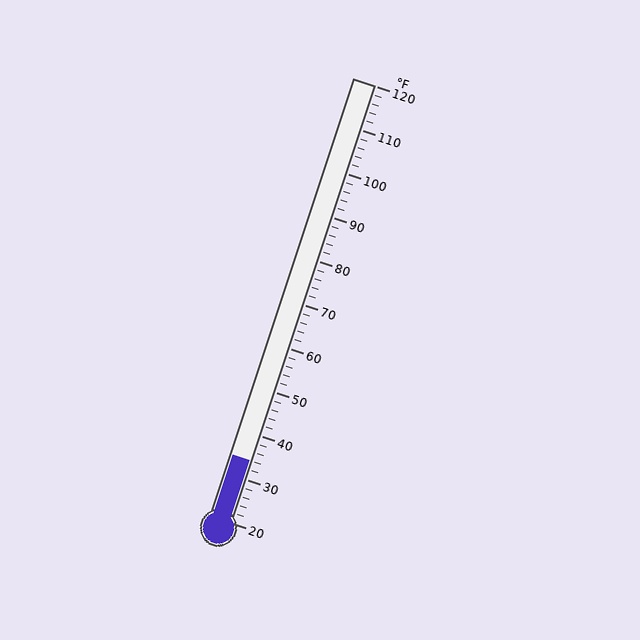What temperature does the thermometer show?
The thermometer shows approximately 34°F.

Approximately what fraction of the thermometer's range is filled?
The thermometer is filled to approximately 15% of its range.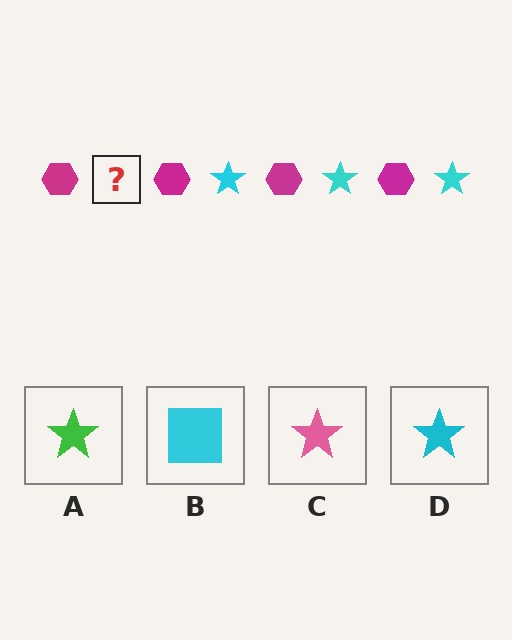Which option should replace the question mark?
Option D.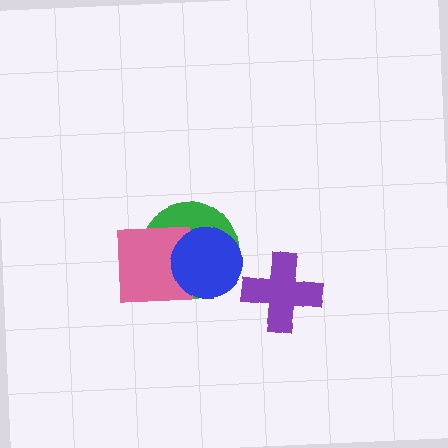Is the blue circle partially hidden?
No, no other shape covers it.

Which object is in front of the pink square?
The blue circle is in front of the pink square.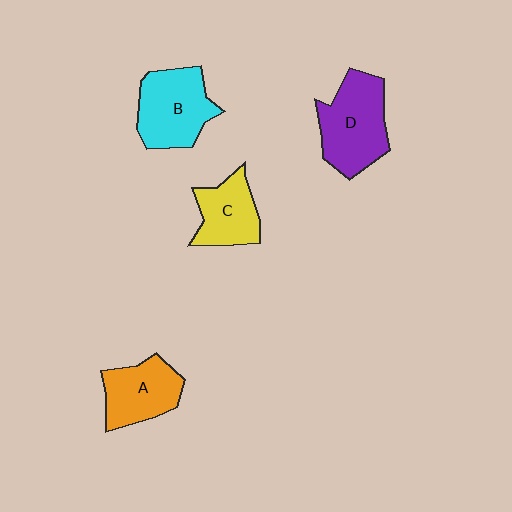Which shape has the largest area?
Shape D (purple).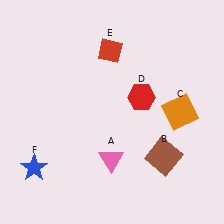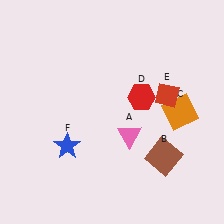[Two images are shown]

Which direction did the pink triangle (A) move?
The pink triangle (A) moved up.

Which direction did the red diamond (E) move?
The red diamond (E) moved right.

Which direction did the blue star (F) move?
The blue star (F) moved right.